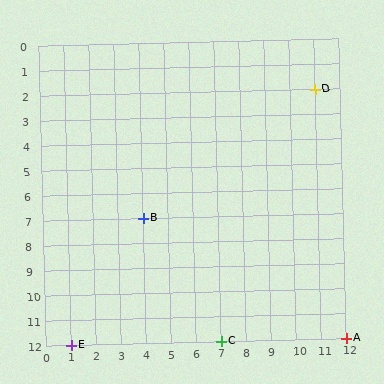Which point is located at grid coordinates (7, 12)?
Point C is at (7, 12).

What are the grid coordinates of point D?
Point D is at grid coordinates (11, 2).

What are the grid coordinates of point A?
Point A is at grid coordinates (12, 12).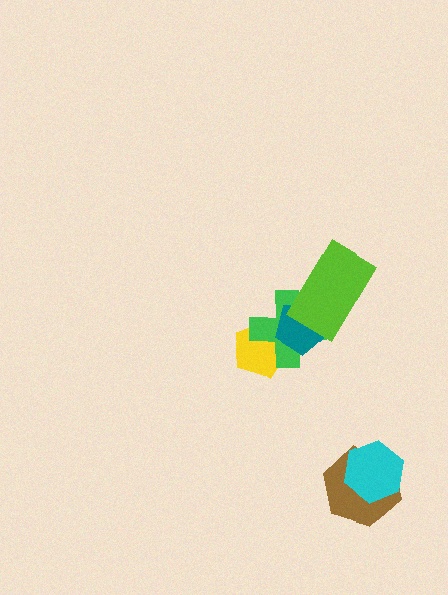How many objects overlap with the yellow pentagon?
2 objects overlap with the yellow pentagon.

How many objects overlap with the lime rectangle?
2 objects overlap with the lime rectangle.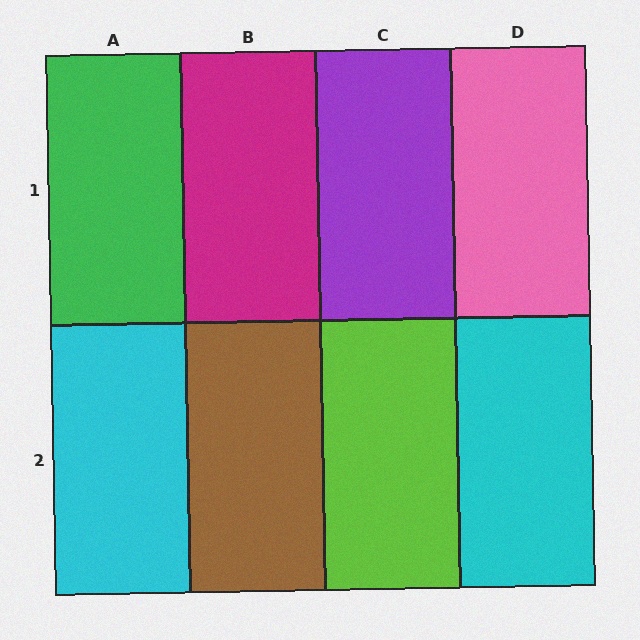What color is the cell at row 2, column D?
Cyan.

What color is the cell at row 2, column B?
Brown.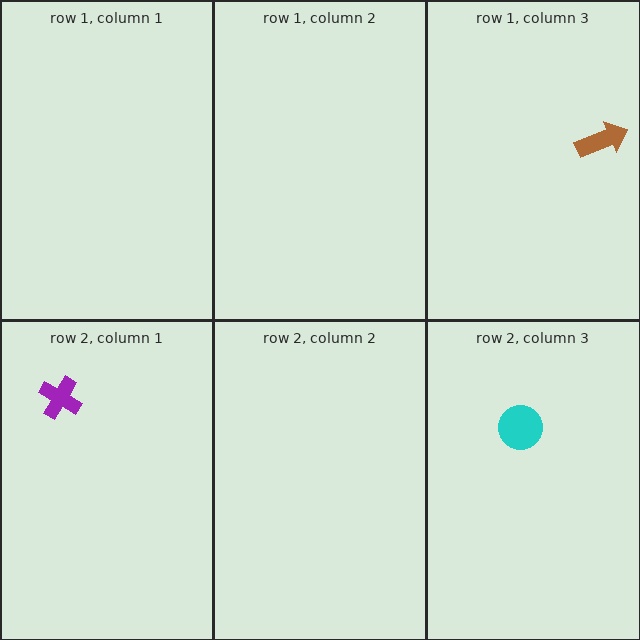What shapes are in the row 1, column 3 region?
The brown arrow.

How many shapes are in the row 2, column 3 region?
1.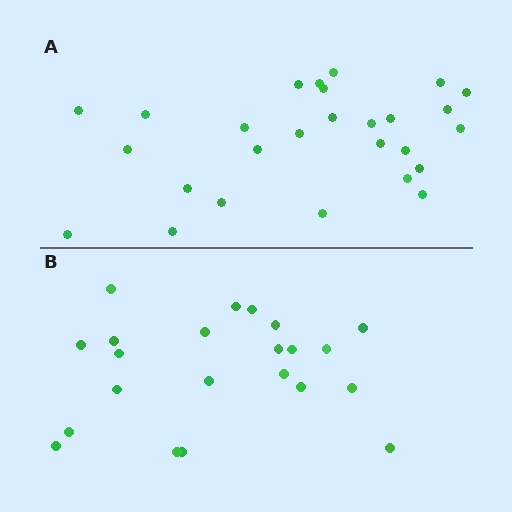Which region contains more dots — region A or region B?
Region A (the top region) has more dots.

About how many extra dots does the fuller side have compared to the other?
Region A has about 5 more dots than region B.